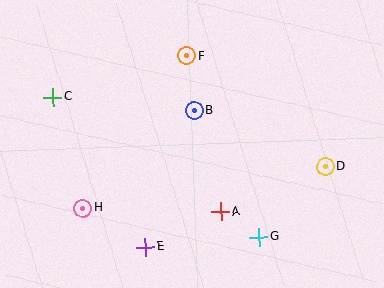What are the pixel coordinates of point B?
Point B is at (194, 111).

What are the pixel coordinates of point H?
Point H is at (83, 208).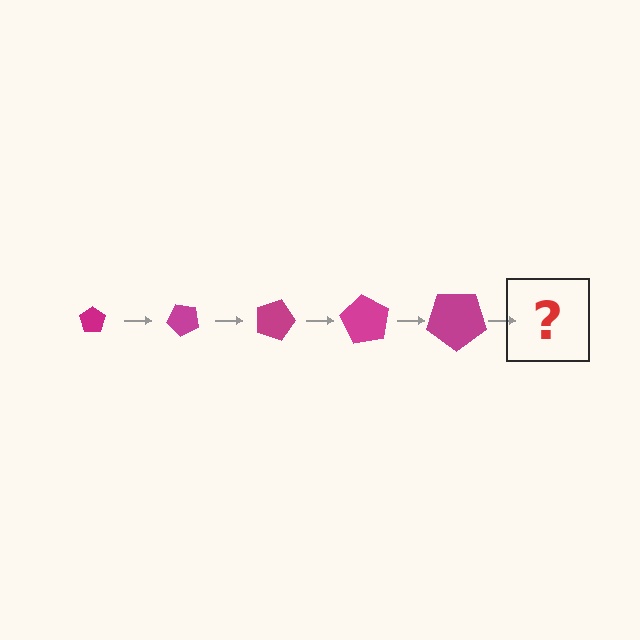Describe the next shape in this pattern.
It should be a pentagon, larger than the previous one and rotated 225 degrees from the start.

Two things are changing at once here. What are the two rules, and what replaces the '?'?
The two rules are that the pentagon grows larger each step and it rotates 45 degrees each step. The '?' should be a pentagon, larger than the previous one and rotated 225 degrees from the start.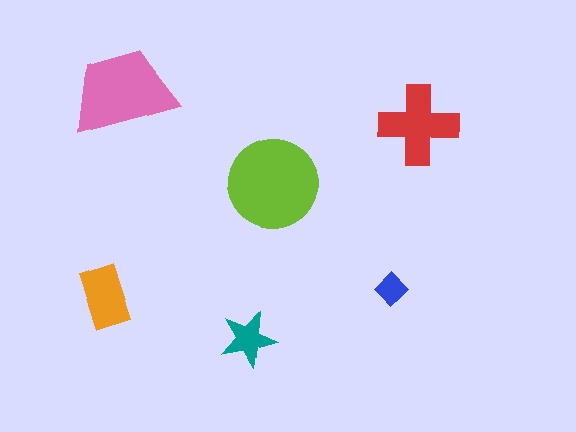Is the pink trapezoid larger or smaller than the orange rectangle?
Larger.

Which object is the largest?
The lime circle.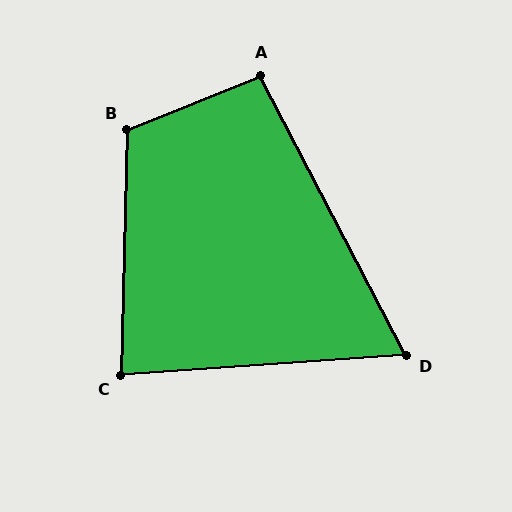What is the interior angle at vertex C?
Approximately 84 degrees (acute).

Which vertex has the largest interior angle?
B, at approximately 114 degrees.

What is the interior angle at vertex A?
Approximately 96 degrees (obtuse).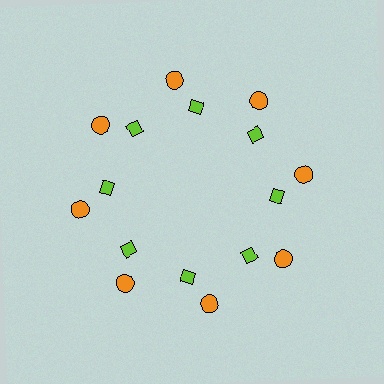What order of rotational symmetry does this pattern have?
This pattern has 8-fold rotational symmetry.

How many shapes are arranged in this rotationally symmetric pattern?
There are 16 shapes, arranged in 8 groups of 2.